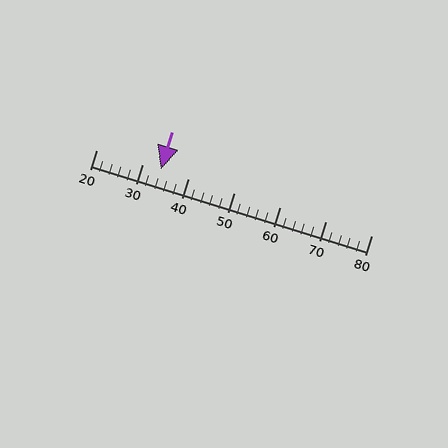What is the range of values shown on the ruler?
The ruler shows values from 20 to 80.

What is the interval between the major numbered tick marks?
The major tick marks are spaced 10 units apart.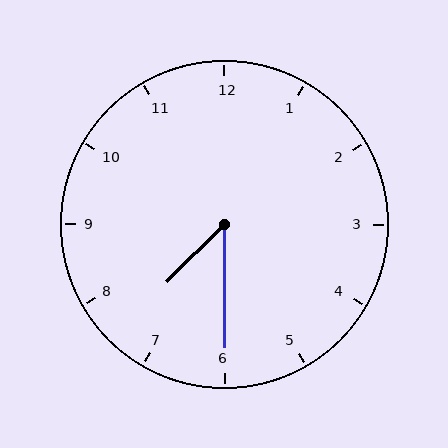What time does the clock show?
7:30.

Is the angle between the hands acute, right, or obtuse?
It is acute.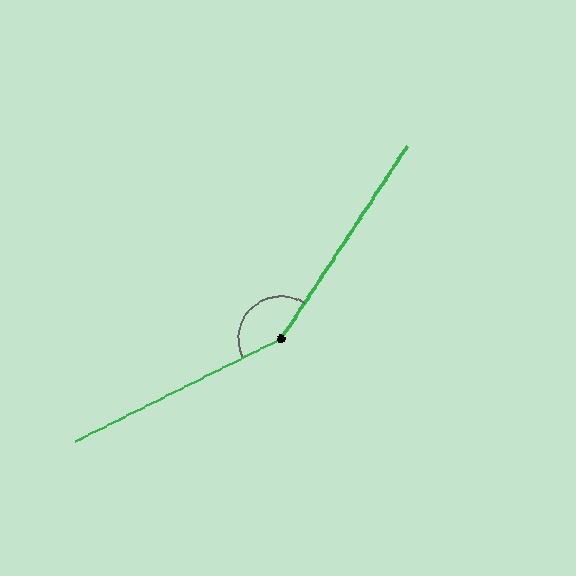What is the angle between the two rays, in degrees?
Approximately 150 degrees.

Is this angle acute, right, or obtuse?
It is obtuse.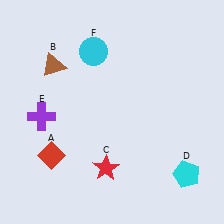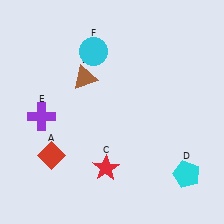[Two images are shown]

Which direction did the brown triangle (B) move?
The brown triangle (B) moved right.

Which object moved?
The brown triangle (B) moved right.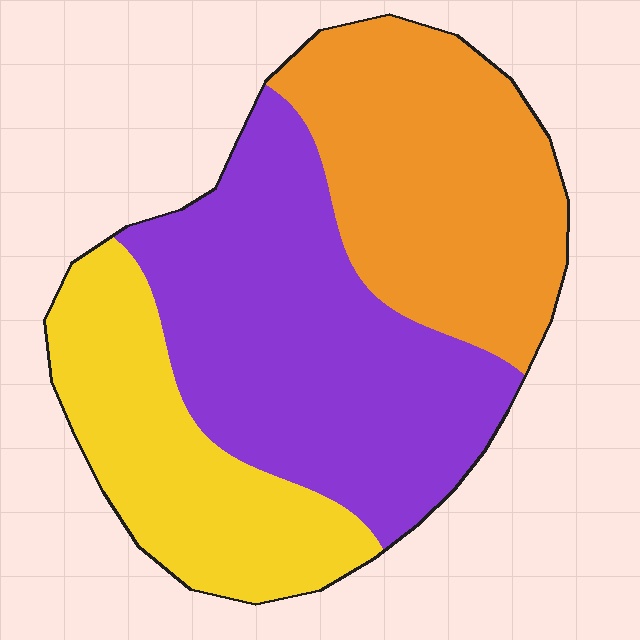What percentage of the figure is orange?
Orange takes up between a sixth and a third of the figure.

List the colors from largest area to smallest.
From largest to smallest: purple, orange, yellow.